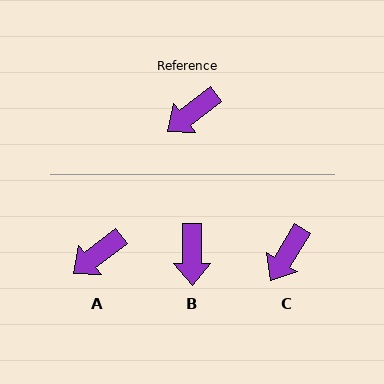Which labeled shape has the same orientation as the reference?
A.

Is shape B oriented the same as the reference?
No, it is off by about 52 degrees.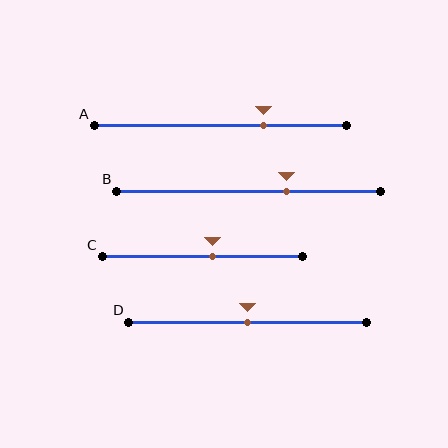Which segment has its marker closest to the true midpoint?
Segment D has its marker closest to the true midpoint.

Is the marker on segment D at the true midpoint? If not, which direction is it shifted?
Yes, the marker on segment D is at the true midpoint.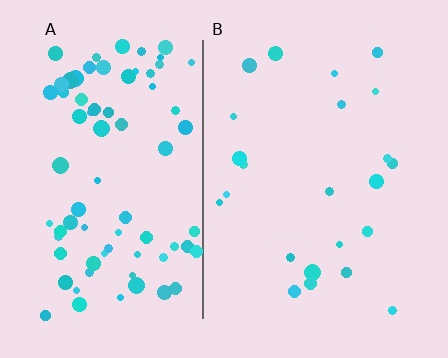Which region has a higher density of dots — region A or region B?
A (the left).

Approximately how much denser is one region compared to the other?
Approximately 3.4× — region A over region B.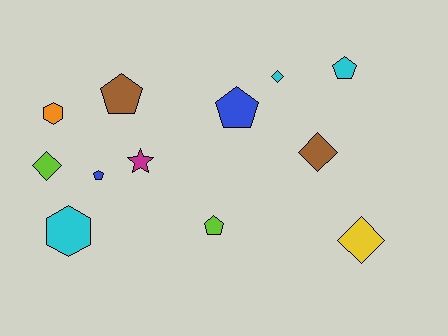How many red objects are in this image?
There are no red objects.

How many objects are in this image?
There are 12 objects.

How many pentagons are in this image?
There are 5 pentagons.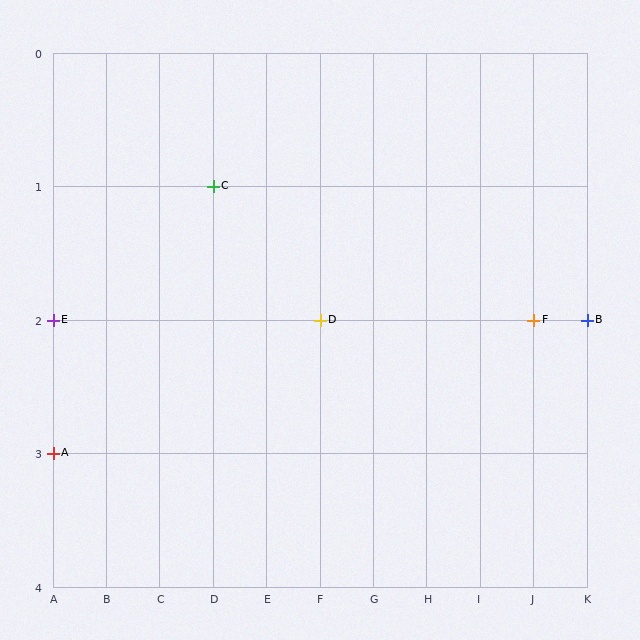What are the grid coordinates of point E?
Point E is at grid coordinates (A, 2).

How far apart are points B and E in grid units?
Points B and E are 10 columns apart.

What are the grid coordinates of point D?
Point D is at grid coordinates (F, 2).